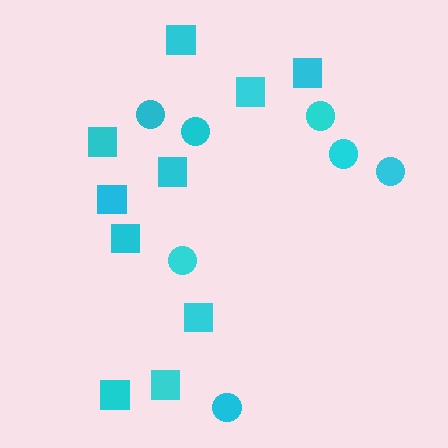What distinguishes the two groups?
There are 2 groups: one group of squares (10) and one group of circles (7).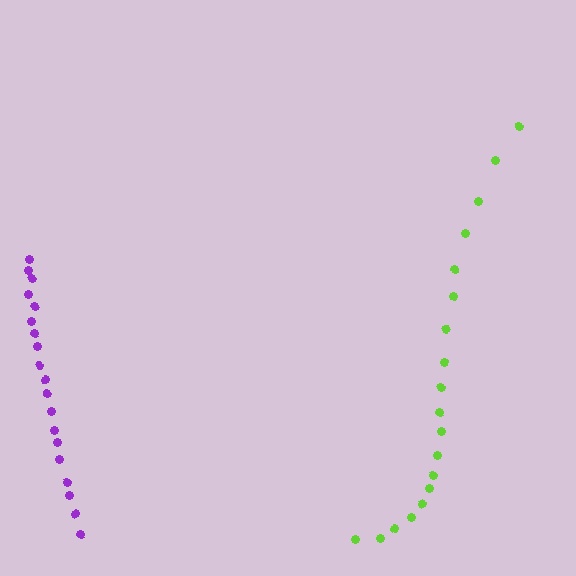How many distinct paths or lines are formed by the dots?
There are 2 distinct paths.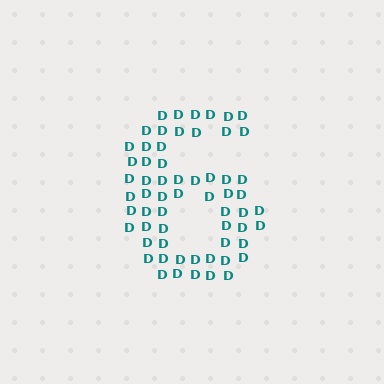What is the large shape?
The large shape is the digit 6.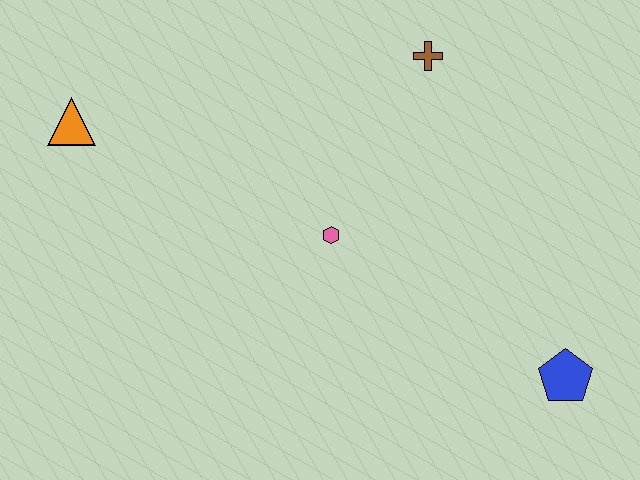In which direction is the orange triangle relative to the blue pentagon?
The orange triangle is to the left of the blue pentagon.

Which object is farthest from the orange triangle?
The blue pentagon is farthest from the orange triangle.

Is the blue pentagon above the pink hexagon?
No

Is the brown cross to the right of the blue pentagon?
No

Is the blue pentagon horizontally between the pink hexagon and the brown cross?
No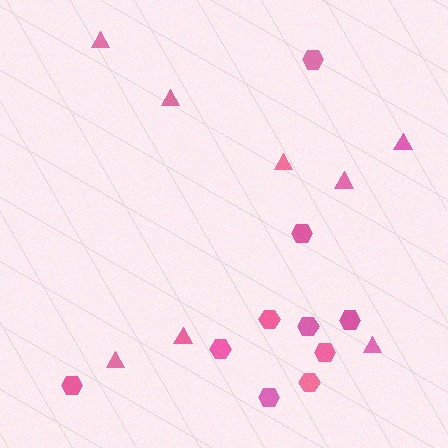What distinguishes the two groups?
There are 2 groups: one group of triangles (8) and one group of hexagons (10).